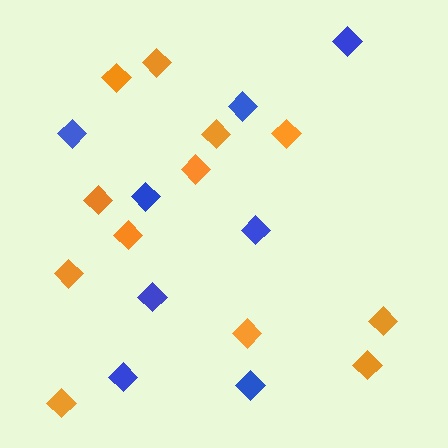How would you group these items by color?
There are 2 groups: one group of blue diamonds (8) and one group of orange diamonds (12).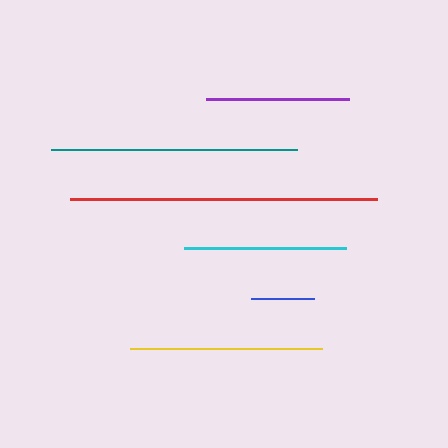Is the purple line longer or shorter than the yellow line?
The yellow line is longer than the purple line.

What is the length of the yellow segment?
The yellow segment is approximately 192 pixels long.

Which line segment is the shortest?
The blue line is the shortest at approximately 63 pixels.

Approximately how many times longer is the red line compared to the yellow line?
The red line is approximately 1.6 times the length of the yellow line.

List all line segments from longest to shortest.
From longest to shortest: red, teal, yellow, cyan, purple, blue.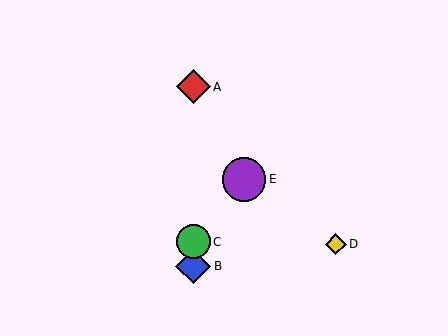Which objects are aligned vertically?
Objects A, B, C are aligned vertically.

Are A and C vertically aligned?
Yes, both are at x≈193.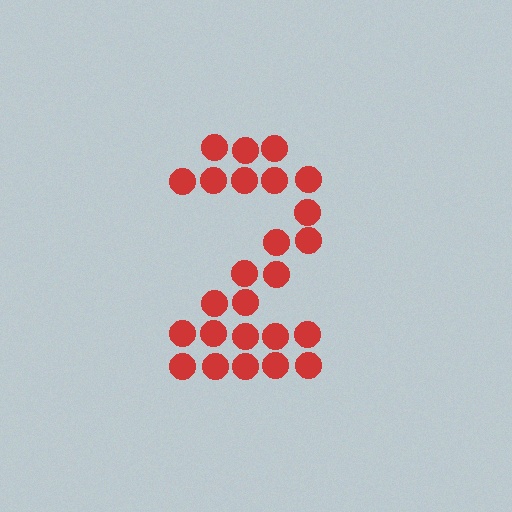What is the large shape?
The large shape is the digit 2.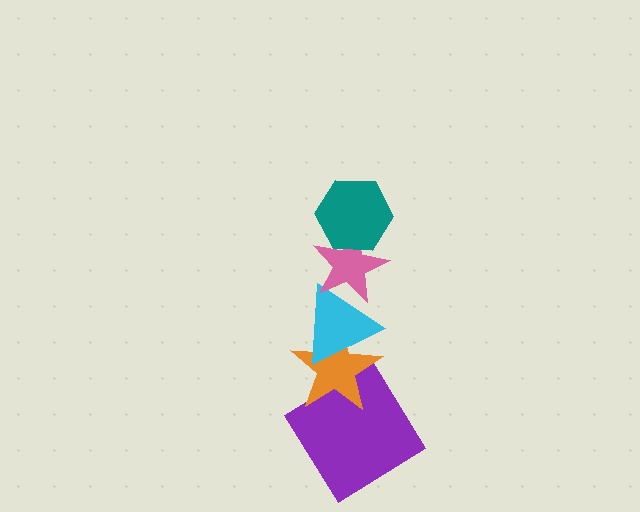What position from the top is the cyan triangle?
The cyan triangle is 3rd from the top.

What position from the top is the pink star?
The pink star is 2nd from the top.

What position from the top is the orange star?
The orange star is 4th from the top.